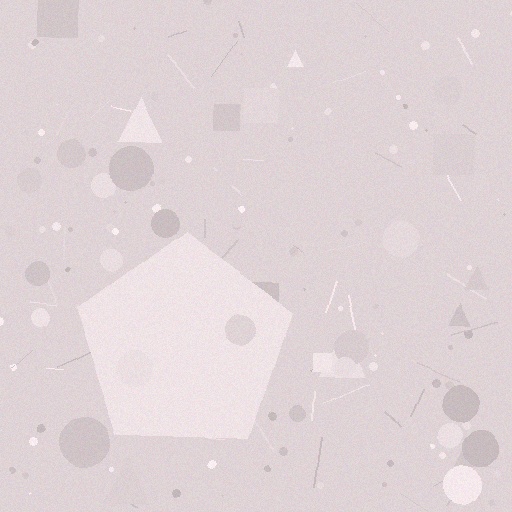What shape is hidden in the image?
A pentagon is hidden in the image.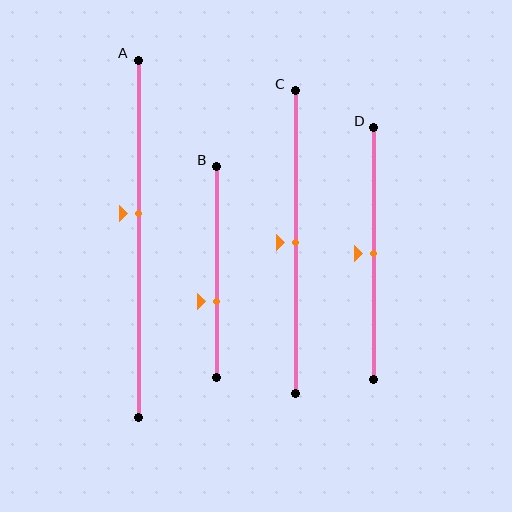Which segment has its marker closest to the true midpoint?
Segment C has its marker closest to the true midpoint.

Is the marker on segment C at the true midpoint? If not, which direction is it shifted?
Yes, the marker on segment C is at the true midpoint.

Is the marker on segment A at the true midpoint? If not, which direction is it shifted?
No, the marker on segment A is shifted upward by about 7% of the segment length.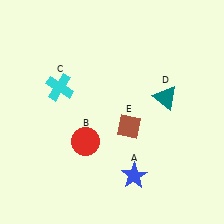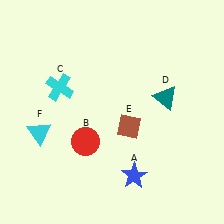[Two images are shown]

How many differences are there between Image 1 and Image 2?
There is 1 difference between the two images.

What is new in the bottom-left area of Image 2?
A cyan triangle (F) was added in the bottom-left area of Image 2.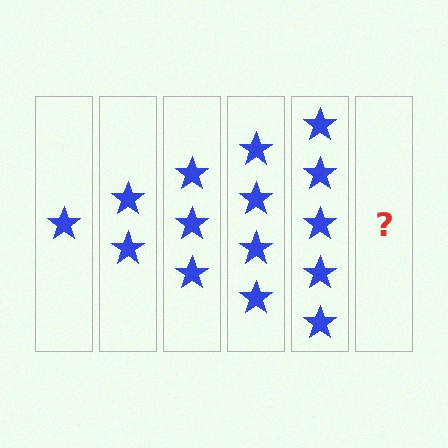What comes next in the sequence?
The next element should be 6 stars.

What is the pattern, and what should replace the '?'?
The pattern is that each step adds one more star. The '?' should be 6 stars.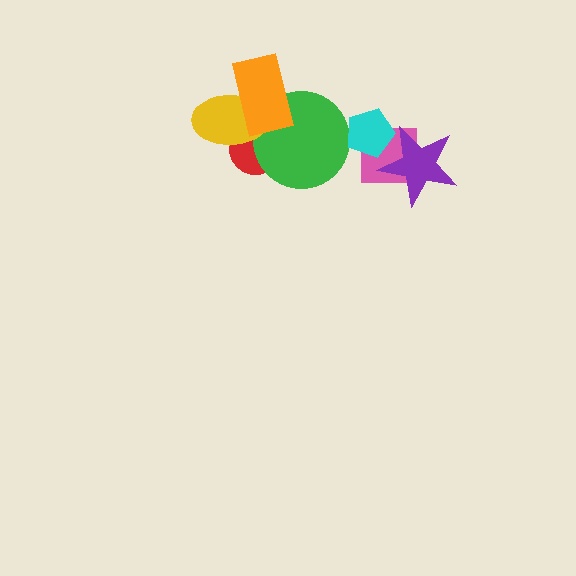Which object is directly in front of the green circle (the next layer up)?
The yellow ellipse is directly in front of the green circle.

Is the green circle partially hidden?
Yes, it is partially covered by another shape.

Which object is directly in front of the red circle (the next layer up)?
The green circle is directly in front of the red circle.